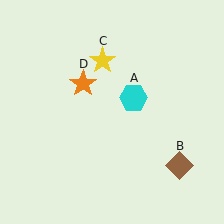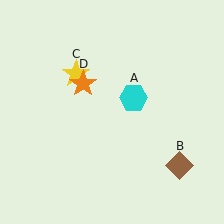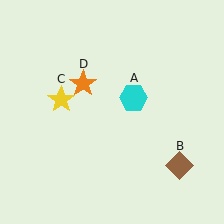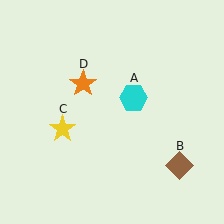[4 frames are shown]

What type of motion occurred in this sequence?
The yellow star (object C) rotated counterclockwise around the center of the scene.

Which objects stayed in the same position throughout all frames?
Cyan hexagon (object A) and brown diamond (object B) and orange star (object D) remained stationary.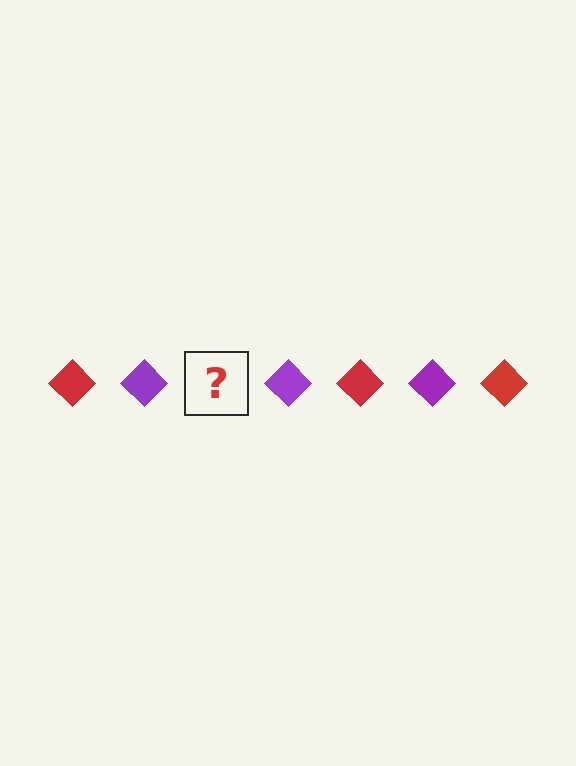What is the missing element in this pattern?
The missing element is a red diamond.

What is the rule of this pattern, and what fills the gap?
The rule is that the pattern cycles through red, purple diamonds. The gap should be filled with a red diamond.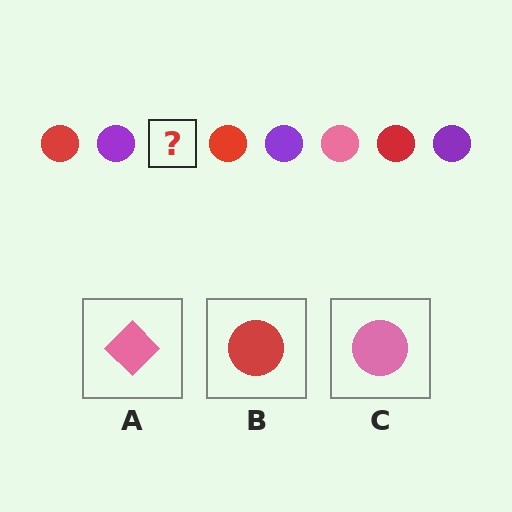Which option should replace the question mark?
Option C.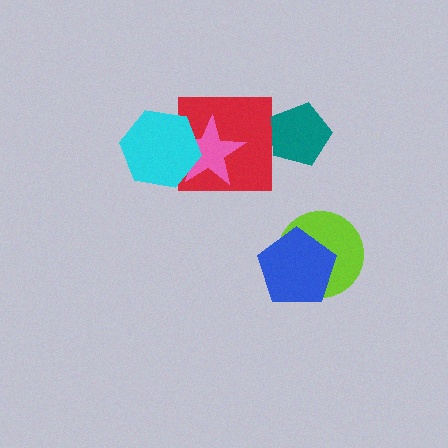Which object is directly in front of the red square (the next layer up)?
The pink star is directly in front of the red square.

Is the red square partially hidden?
Yes, it is partially covered by another shape.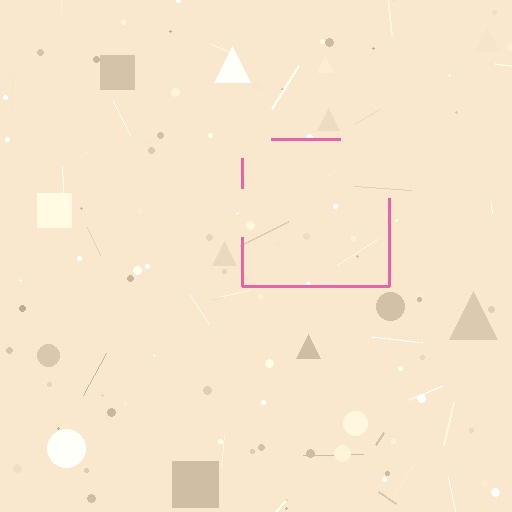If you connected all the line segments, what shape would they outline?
They would outline a square.